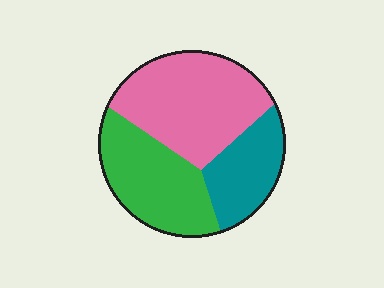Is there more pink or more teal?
Pink.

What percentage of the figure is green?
Green takes up about one third (1/3) of the figure.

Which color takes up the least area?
Teal, at roughly 25%.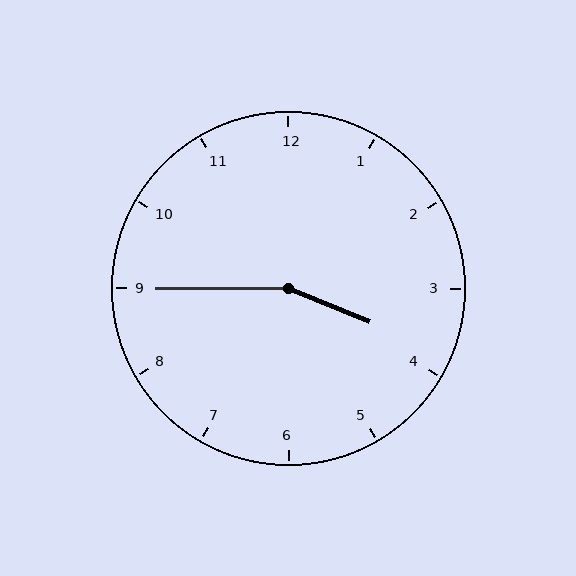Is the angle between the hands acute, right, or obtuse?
It is obtuse.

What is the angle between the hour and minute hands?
Approximately 158 degrees.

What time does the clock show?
3:45.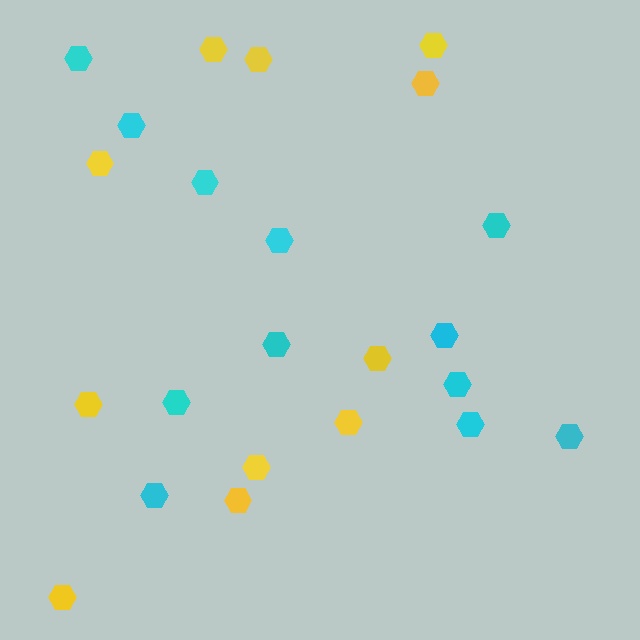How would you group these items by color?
There are 2 groups: one group of cyan hexagons (12) and one group of yellow hexagons (11).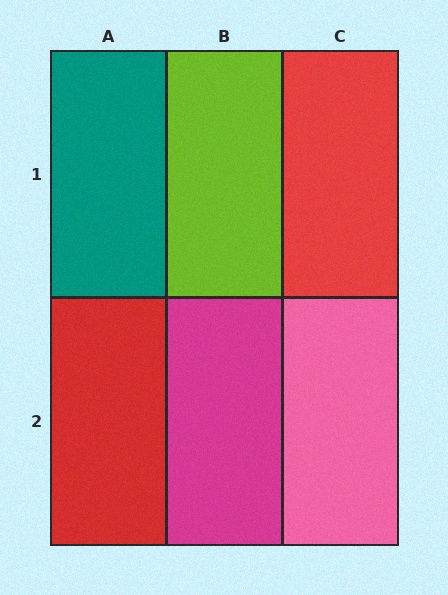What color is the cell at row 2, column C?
Pink.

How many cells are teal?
1 cell is teal.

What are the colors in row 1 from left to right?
Teal, lime, red.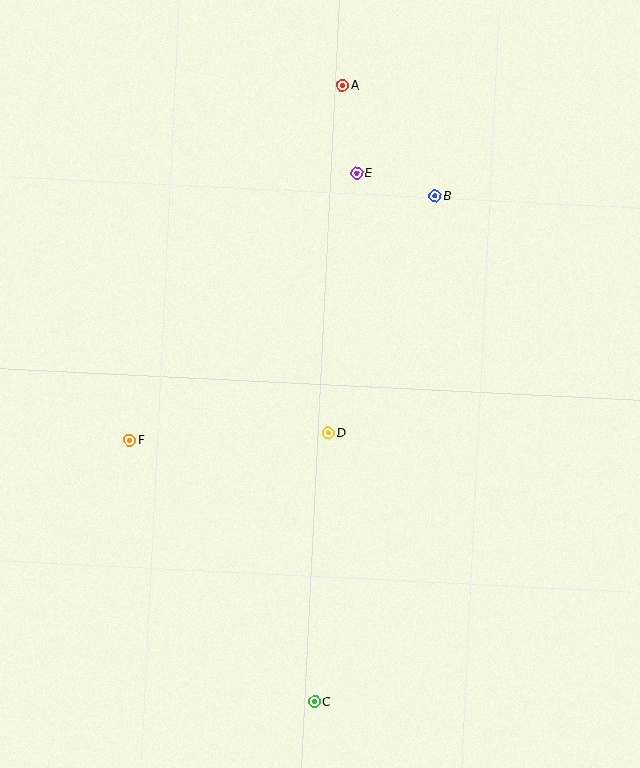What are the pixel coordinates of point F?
Point F is at (130, 440).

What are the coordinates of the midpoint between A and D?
The midpoint between A and D is at (335, 259).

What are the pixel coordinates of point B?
Point B is at (435, 196).